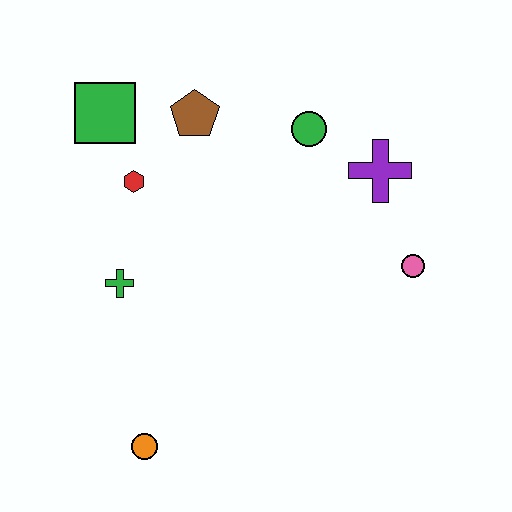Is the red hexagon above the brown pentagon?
No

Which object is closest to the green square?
The red hexagon is closest to the green square.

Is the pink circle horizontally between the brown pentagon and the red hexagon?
No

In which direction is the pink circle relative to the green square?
The pink circle is to the right of the green square.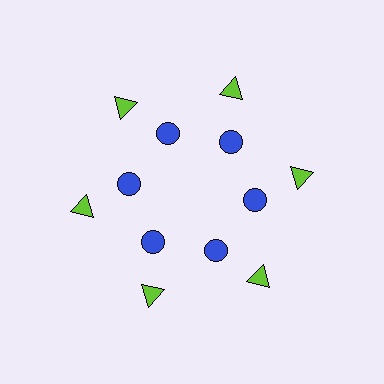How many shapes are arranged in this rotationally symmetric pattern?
There are 12 shapes, arranged in 6 groups of 2.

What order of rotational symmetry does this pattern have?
This pattern has 6-fold rotational symmetry.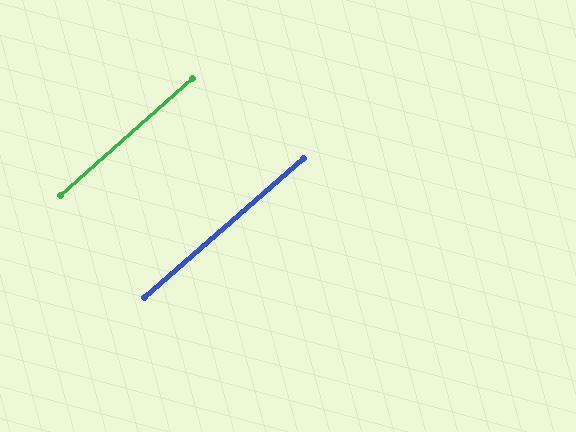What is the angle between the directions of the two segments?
Approximately 0 degrees.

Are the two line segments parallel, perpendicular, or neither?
Parallel — their directions differ by only 0.3°.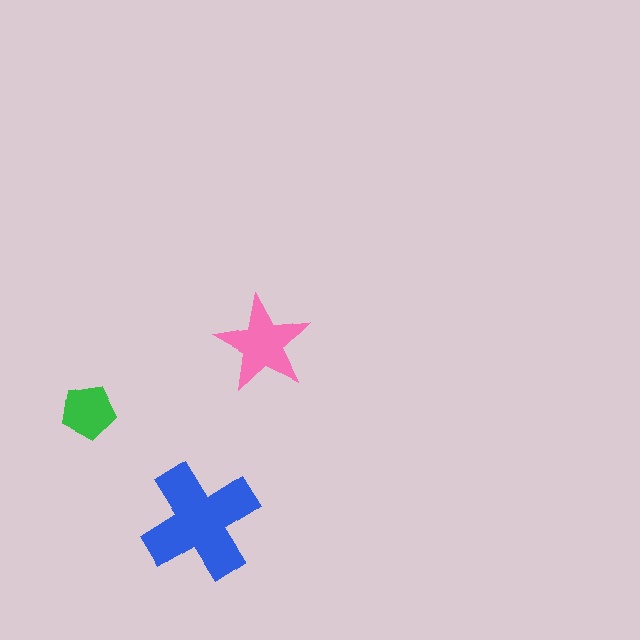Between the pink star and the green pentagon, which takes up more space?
The pink star.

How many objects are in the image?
There are 3 objects in the image.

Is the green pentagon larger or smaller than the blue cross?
Smaller.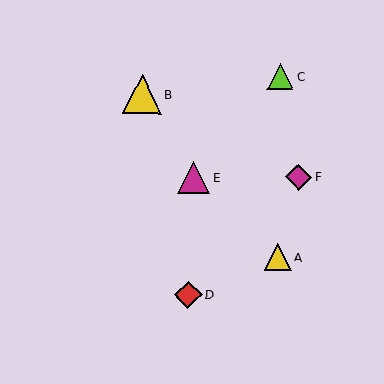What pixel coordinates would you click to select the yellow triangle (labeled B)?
Click at (142, 95) to select the yellow triangle B.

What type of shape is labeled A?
Shape A is a yellow triangle.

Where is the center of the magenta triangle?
The center of the magenta triangle is at (194, 178).